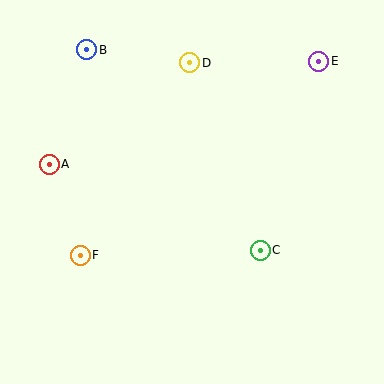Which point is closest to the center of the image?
Point C at (260, 250) is closest to the center.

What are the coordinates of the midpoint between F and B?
The midpoint between F and B is at (84, 153).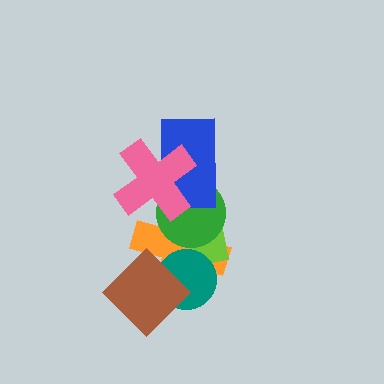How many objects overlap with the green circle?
4 objects overlap with the green circle.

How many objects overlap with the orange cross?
5 objects overlap with the orange cross.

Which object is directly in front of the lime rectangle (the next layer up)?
The teal circle is directly in front of the lime rectangle.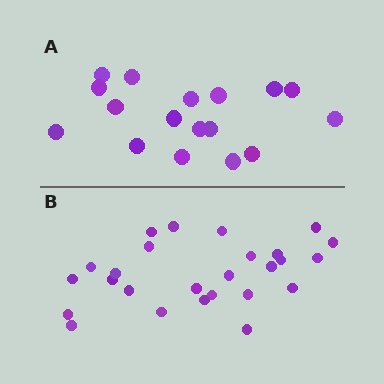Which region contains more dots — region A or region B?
Region B (the bottom region) has more dots.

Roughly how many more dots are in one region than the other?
Region B has roughly 8 or so more dots than region A.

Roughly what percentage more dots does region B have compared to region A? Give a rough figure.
About 55% more.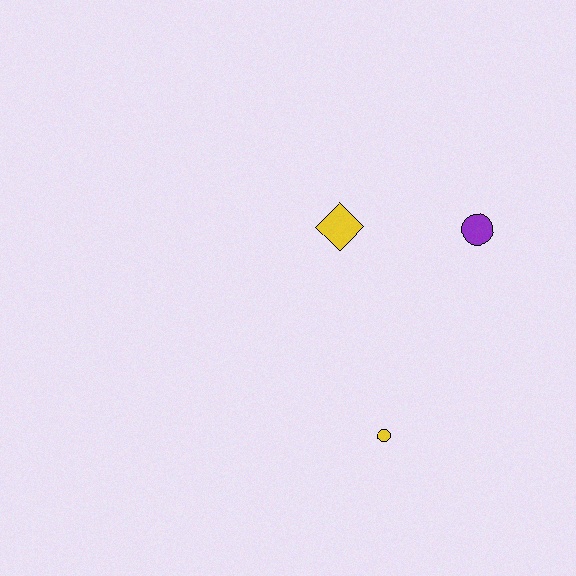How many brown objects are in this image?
There are no brown objects.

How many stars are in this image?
There are no stars.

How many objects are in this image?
There are 3 objects.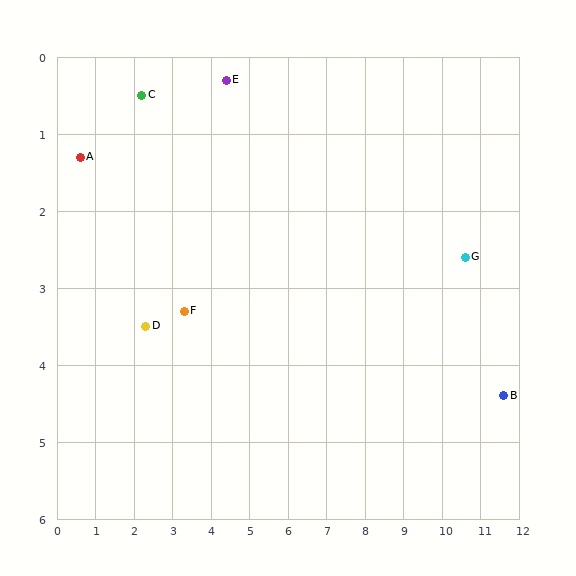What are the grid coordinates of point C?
Point C is at approximately (2.2, 0.5).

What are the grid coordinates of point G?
Point G is at approximately (10.6, 2.6).